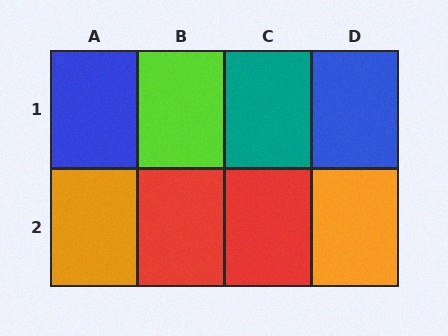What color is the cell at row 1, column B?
Lime.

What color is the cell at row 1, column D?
Blue.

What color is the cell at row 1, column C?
Teal.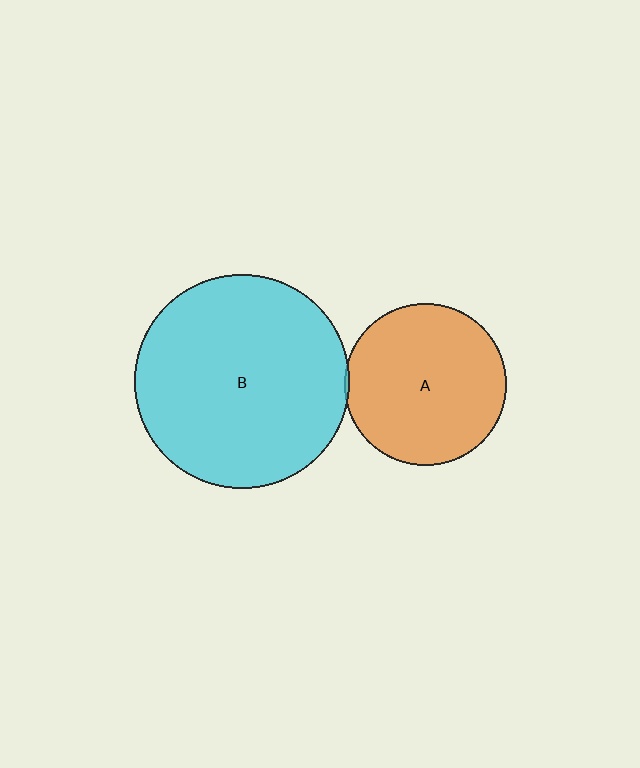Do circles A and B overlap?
Yes.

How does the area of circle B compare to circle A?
Approximately 1.8 times.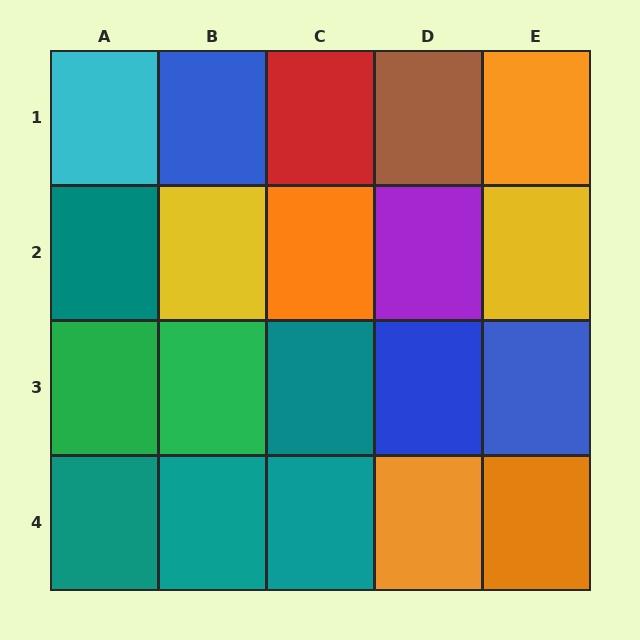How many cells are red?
1 cell is red.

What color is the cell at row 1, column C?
Red.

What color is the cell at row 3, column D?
Blue.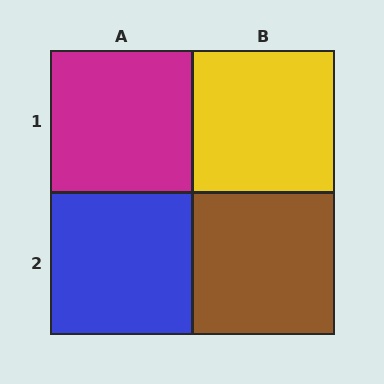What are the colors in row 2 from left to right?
Blue, brown.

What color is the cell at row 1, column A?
Magenta.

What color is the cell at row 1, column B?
Yellow.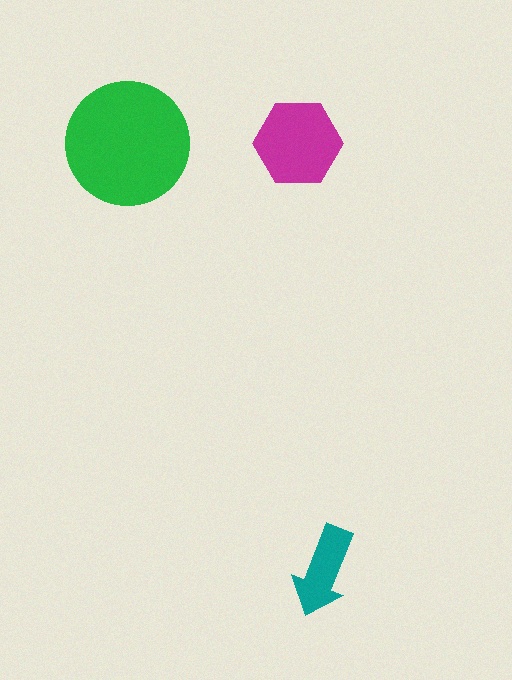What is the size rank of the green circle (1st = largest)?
1st.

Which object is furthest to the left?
The green circle is leftmost.